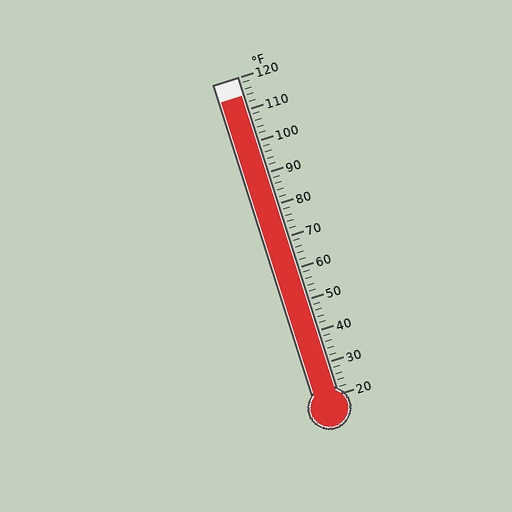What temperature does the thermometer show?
The thermometer shows approximately 114°F.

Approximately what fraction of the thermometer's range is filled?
The thermometer is filled to approximately 95% of its range.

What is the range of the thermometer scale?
The thermometer scale ranges from 20°F to 120°F.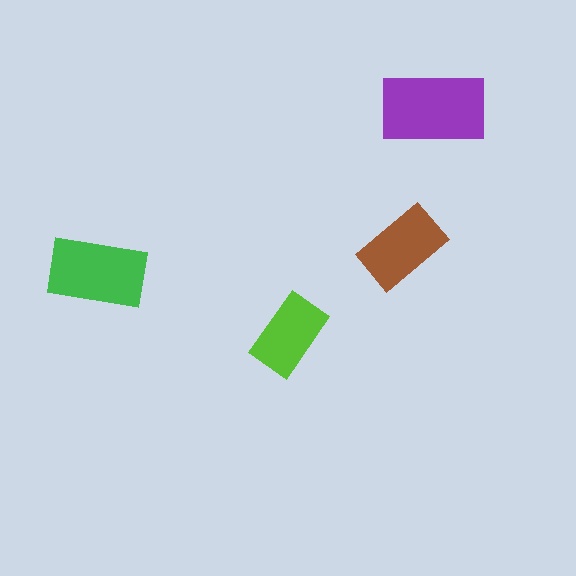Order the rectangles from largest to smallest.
the purple one, the green one, the brown one, the lime one.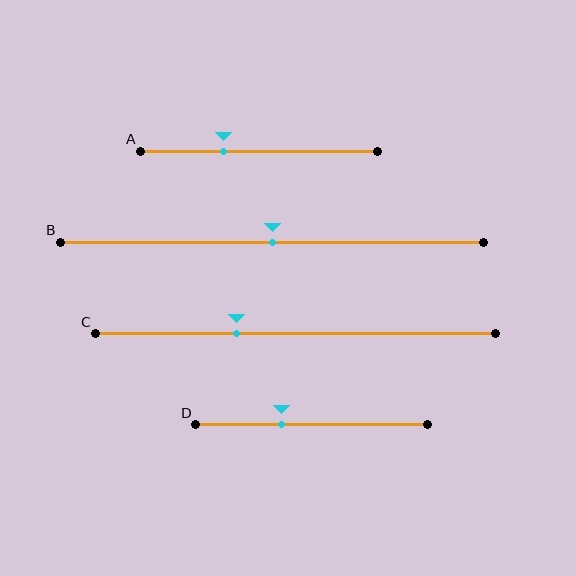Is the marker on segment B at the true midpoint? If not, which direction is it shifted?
Yes, the marker on segment B is at the true midpoint.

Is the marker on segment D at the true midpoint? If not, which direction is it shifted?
No, the marker on segment D is shifted to the left by about 13% of the segment length.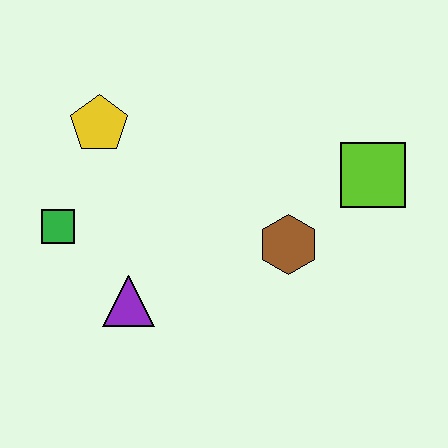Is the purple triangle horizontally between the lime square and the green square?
Yes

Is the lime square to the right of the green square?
Yes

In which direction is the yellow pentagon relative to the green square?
The yellow pentagon is above the green square.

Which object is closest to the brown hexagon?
The lime square is closest to the brown hexagon.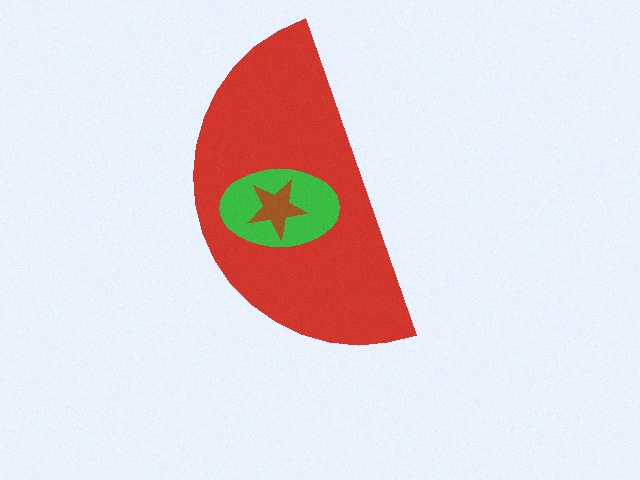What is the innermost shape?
The brown star.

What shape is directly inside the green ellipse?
The brown star.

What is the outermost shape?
The red semicircle.